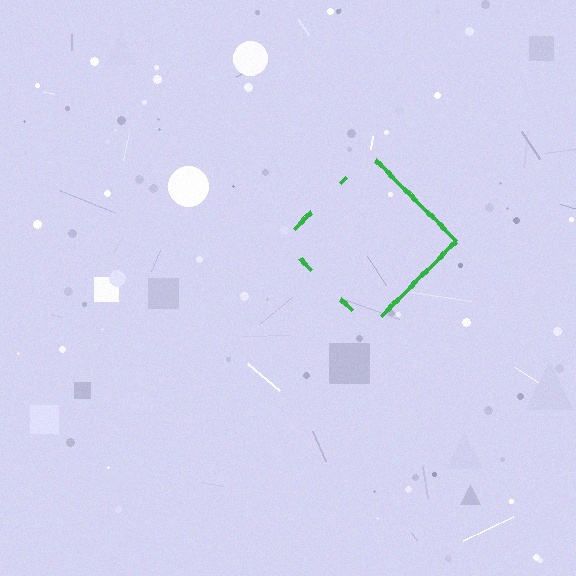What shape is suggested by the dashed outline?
The dashed outline suggests a diamond.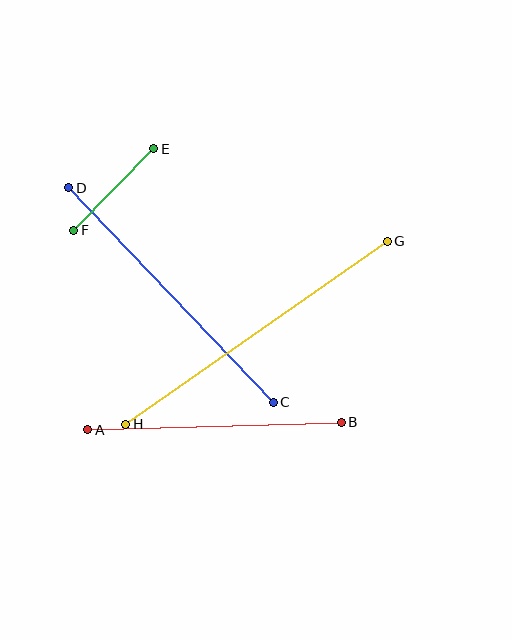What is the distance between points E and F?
The distance is approximately 114 pixels.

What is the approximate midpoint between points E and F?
The midpoint is at approximately (114, 190) pixels.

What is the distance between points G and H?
The distance is approximately 319 pixels.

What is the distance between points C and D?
The distance is approximately 296 pixels.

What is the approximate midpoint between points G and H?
The midpoint is at approximately (257, 333) pixels.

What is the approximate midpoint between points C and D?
The midpoint is at approximately (171, 295) pixels.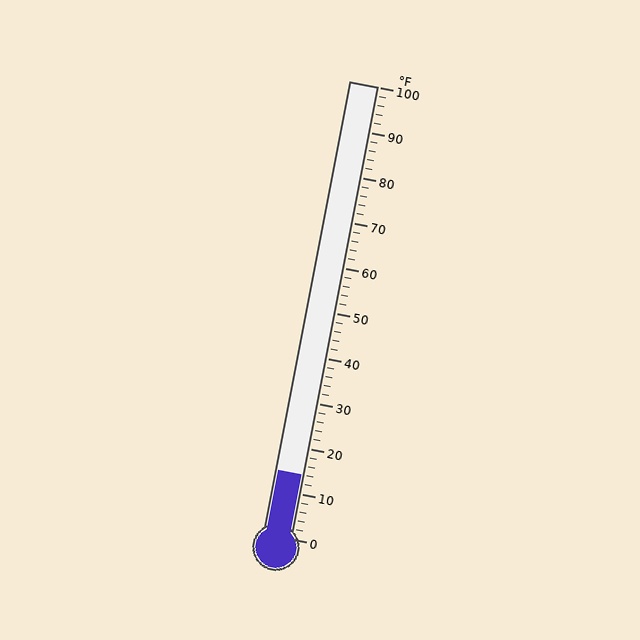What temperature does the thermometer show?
The thermometer shows approximately 14°F.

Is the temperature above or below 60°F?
The temperature is below 60°F.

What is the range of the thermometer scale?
The thermometer scale ranges from 0°F to 100°F.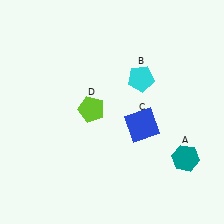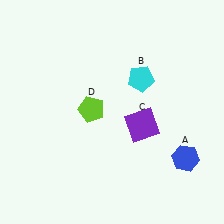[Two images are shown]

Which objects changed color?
A changed from teal to blue. C changed from blue to purple.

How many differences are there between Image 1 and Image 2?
There are 2 differences between the two images.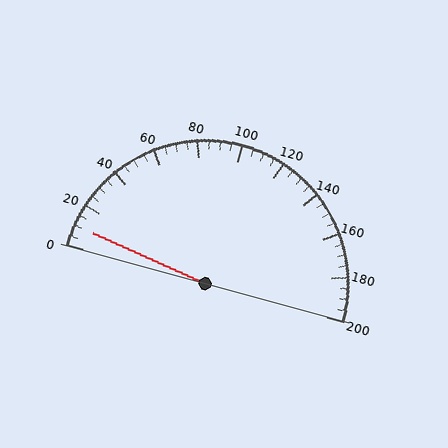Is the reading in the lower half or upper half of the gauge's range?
The reading is in the lower half of the range (0 to 200).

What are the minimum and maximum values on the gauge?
The gauge ranges from 0 to 200.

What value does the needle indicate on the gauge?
The needle indicates approximately 10.